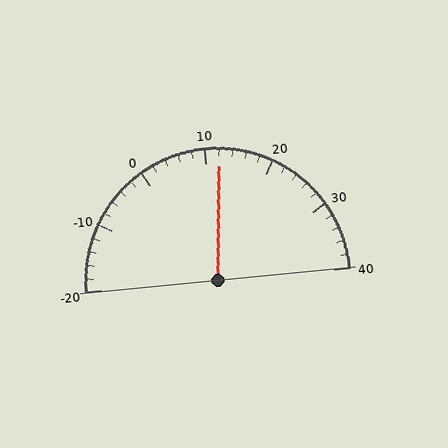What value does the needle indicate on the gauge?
The needle indicates approximately 12.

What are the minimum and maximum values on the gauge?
The gauge ranges from -20 to 40.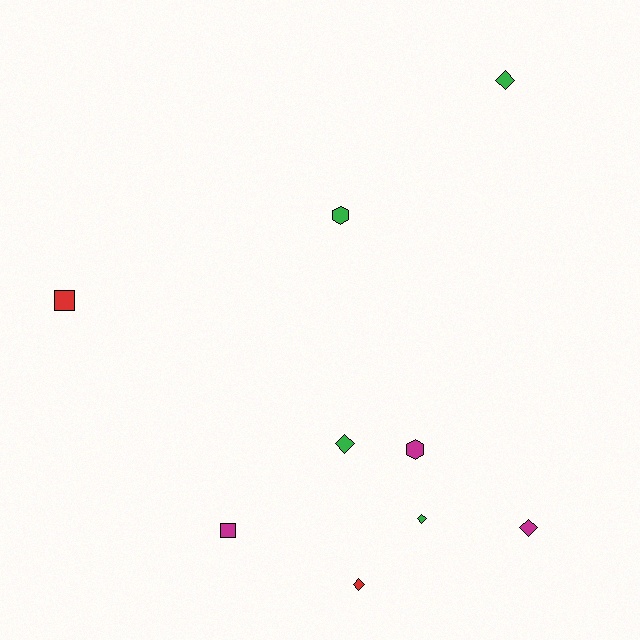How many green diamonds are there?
There are 3 green diamonds.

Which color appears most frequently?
Green, with 4 objects.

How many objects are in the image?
There are 9 objects.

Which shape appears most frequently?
Diamond, with 5 objects.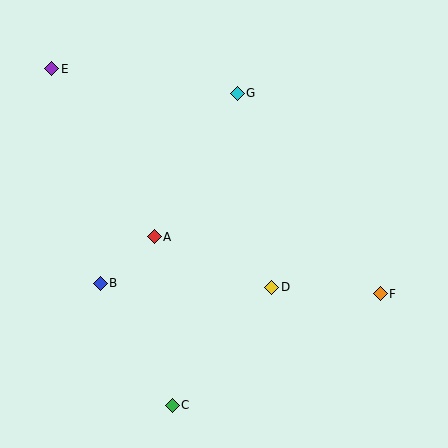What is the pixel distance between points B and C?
The distance between B and C is 142 pixels.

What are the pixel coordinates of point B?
Point B is at (100, 283).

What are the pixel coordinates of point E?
Point E is at (52, 69).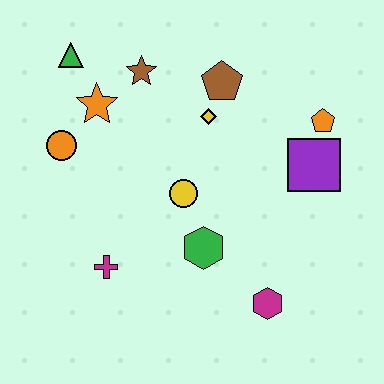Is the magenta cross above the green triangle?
No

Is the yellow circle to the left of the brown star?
No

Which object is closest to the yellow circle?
The green hexagon is closest to the yellow circle.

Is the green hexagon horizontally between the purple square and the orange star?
Yes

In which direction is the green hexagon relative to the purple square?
The green hexagon is to the left of the purple square.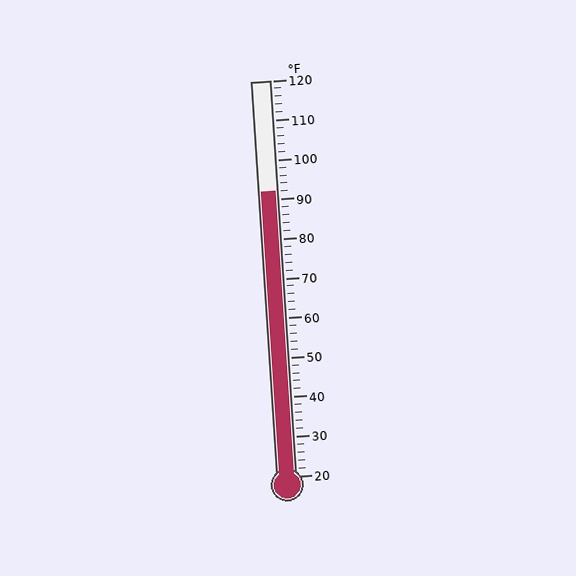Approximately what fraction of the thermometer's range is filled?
The thermometer is filled to approximately 70% of its range.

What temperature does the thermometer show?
The thermometer shows approximately 92°F.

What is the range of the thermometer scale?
The thermometer scale ranges from 20°F to 120°F.